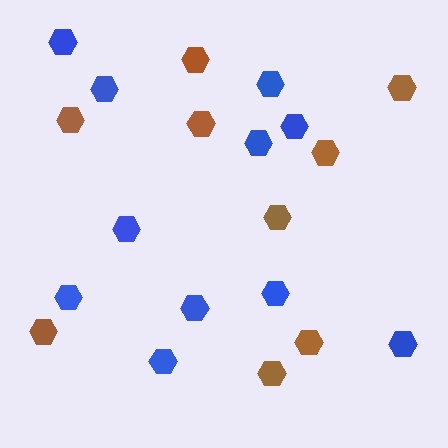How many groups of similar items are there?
There are 2 groups: one group of blue hexagons (11) and one group of brown hexagons (9).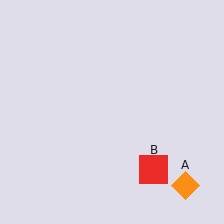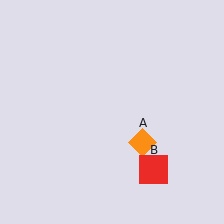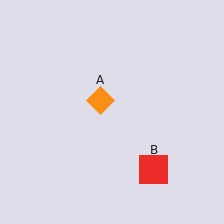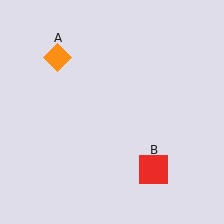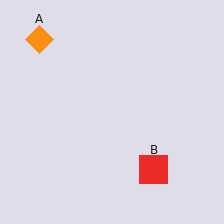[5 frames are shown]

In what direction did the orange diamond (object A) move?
The orange diamond (object A) moved up and to the left.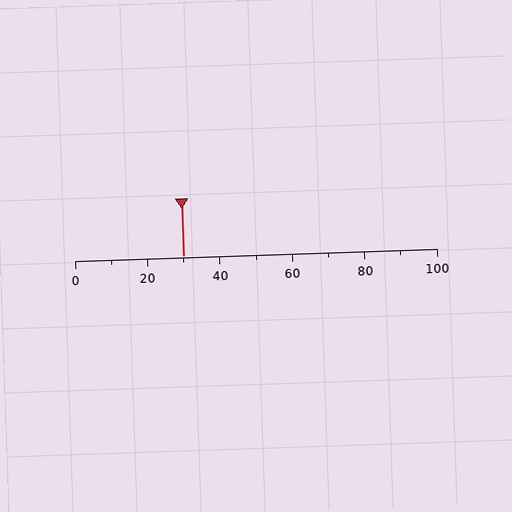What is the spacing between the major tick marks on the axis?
The major ticks are spaced 20 apart.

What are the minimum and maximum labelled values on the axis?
The axis runs from 0 to 100.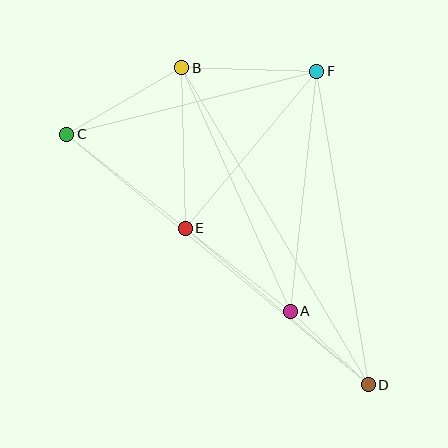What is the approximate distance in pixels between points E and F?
The distance between E and F is approximately 205 pixels.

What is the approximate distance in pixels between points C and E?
The distance between C and E is approximately 152 pixels.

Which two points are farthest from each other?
Points C and D are farthest from each other.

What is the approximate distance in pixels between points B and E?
The distance between B and E is approximately 161 pixels.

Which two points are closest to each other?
Points A and D are closest to each other.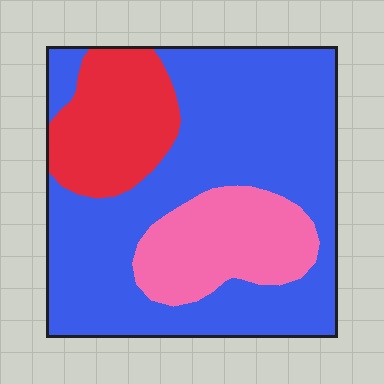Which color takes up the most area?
Blue, at roughly 65%.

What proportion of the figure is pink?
Pink covers around 20% of the figure.